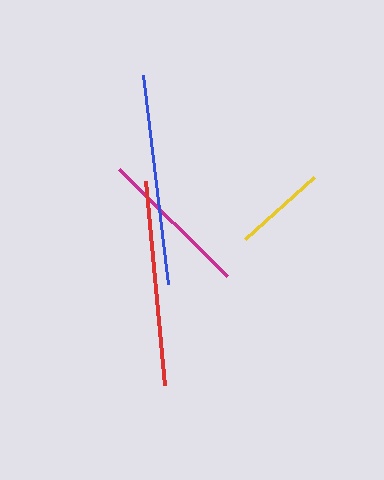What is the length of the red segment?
The red segment is approximately 205 pixels long.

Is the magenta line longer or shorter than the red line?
The red line is longer than the magenta line.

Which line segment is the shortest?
The yellow line is the shortest at approximately 92 pixels.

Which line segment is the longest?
The blue line is the longest at approximately 210 pixels.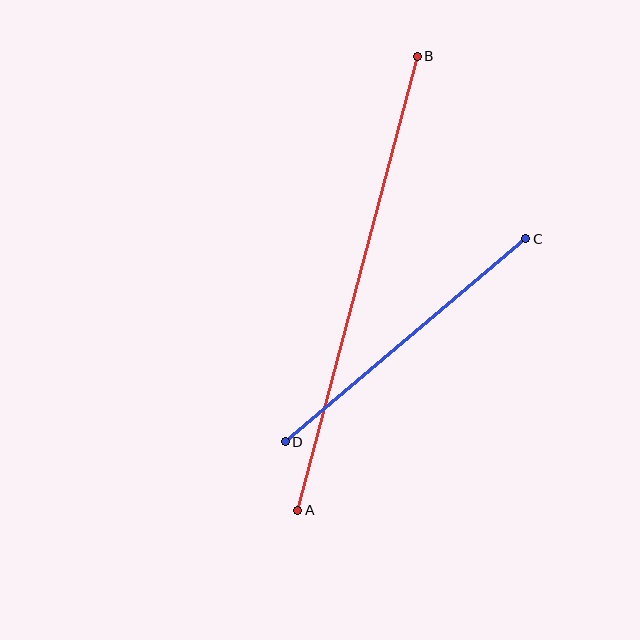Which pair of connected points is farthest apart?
Points A and B are farthest apart.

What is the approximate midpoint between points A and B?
The midpoint is at approximately (358, 283) pixels.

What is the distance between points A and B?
The distance is approximately 469 pixels.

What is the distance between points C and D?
The distance is approximately 315 pixels.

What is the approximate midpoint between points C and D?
The midpoint is at approximately (405, 340) pixels.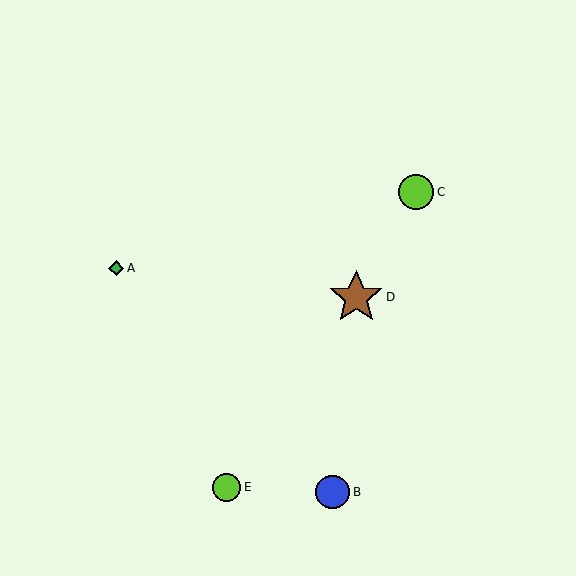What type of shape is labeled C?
Shape C is a lime circle.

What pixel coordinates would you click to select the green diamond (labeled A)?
Click at (116, 268) to select the green diamond A.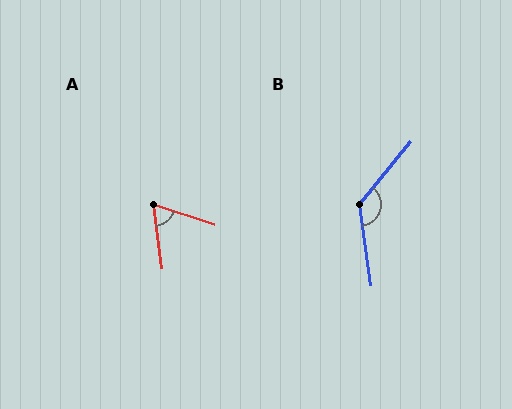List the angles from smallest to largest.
A (65°), B (132°).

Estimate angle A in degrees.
Approximately 65 degrees.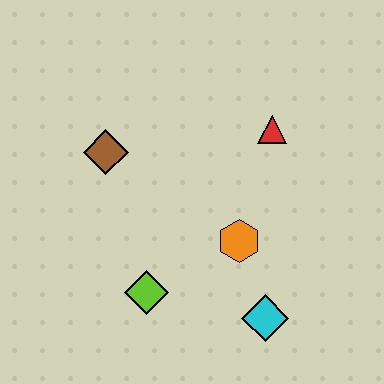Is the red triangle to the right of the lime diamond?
Yes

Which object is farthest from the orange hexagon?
The brown diamond is farthest from the orange hexagon.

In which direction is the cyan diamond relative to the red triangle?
The cyan diamond is below the red triangle.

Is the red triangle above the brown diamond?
Yes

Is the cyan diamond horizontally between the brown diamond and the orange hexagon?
No